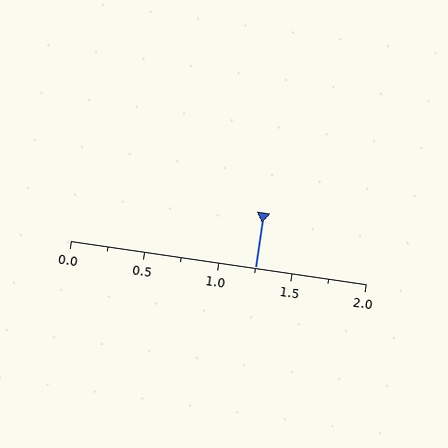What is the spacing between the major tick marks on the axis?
The major ticks are spaced 0.5 apart.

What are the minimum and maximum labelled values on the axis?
The axis runs from 0.0 to 2.0.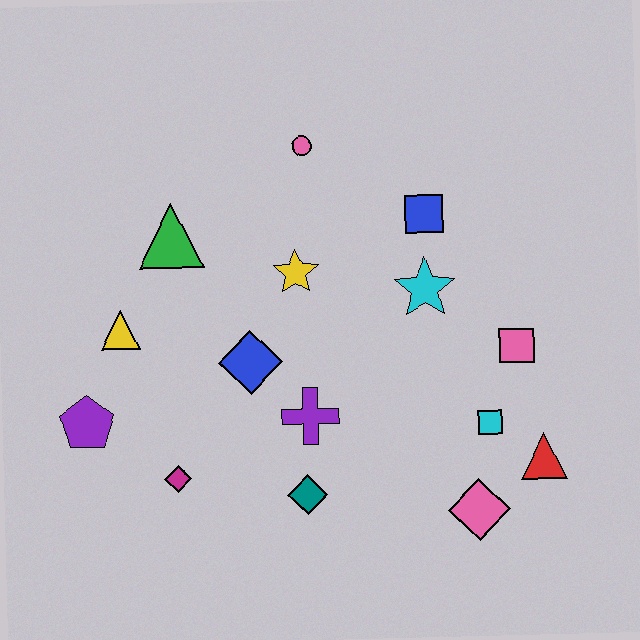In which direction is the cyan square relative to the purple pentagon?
The cyan square is to the right of the purple pentagon.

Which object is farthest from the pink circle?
The pink diamond is farthest from the pink circle.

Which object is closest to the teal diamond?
The purple cross is closest to the teal diamond.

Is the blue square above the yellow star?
Yes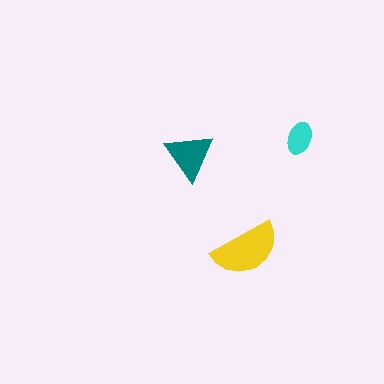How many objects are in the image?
There are 3 objects in the image.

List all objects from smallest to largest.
The cyan ellipse, the teal triangle, the yellow semicircle.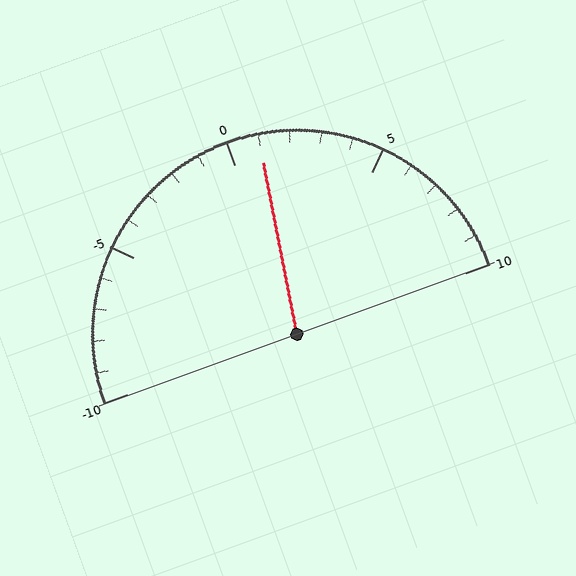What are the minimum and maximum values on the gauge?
The gauge ranges from -10 to 10.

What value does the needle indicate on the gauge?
The needle indicates approximately 1.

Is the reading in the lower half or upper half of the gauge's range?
The reading is in the upper half of the range (-10 to 10).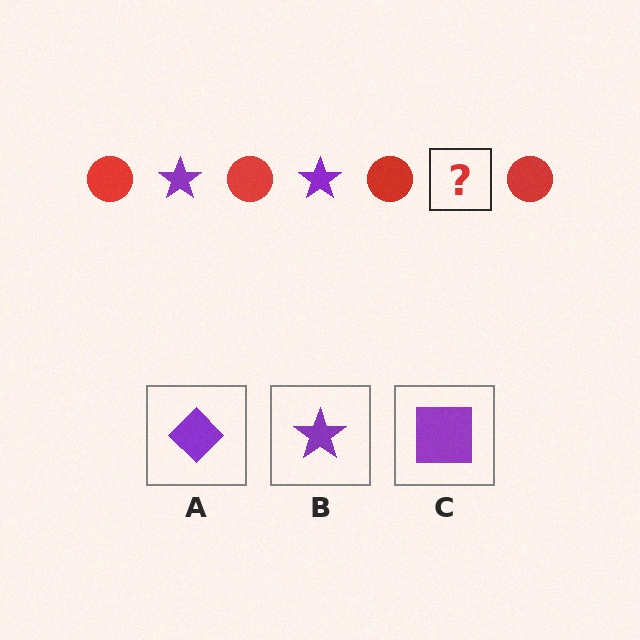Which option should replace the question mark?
Option B.